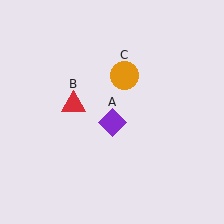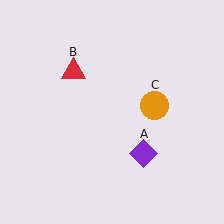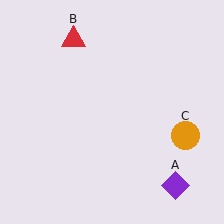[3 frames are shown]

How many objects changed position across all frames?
3 objects changed position: purple diamond (object A), red triangle (object B), orange circle (object C).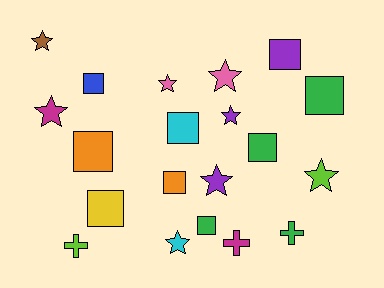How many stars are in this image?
There are 8 stars.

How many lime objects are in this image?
There are 2 lime objects.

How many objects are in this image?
There are 20 objects.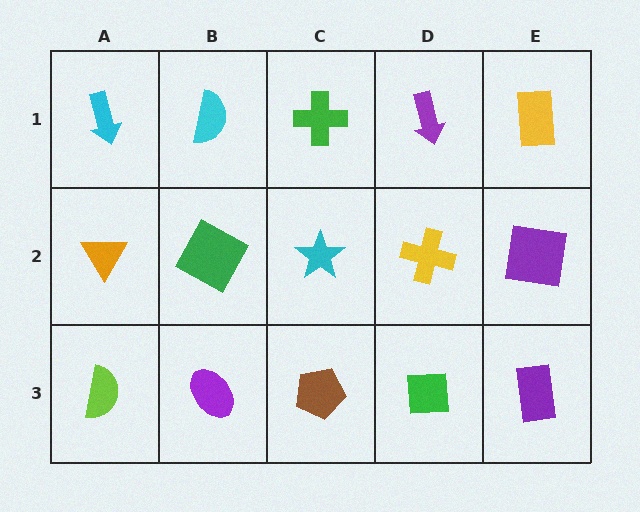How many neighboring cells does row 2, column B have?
4.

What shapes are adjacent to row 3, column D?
A yellow cross (row 2, column D), a brown pentagon (row 3, column C), a purple rectangle (row 3, column E).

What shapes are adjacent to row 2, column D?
A purple arrow (row 1, column D), a green square (row 3, column D), a cyan star (row 2, column C), a purple square (row 2, column E).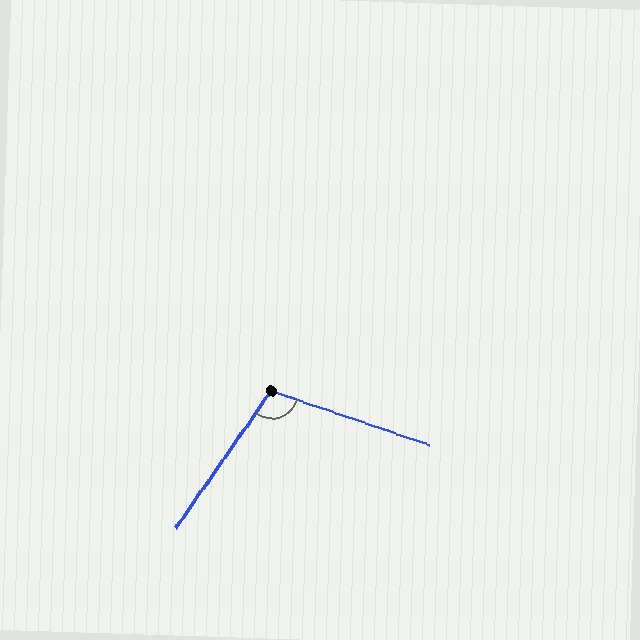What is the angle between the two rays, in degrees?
Approximately 106 degrees.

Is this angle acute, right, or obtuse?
It is obtuse.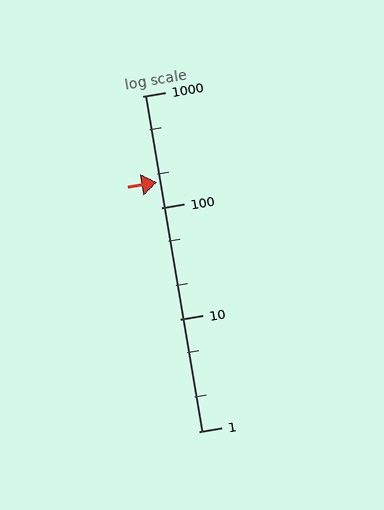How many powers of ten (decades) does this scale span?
The scale spans 3 decades, from 1 to 1000.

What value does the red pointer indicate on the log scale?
The pointer indicates approximately 170.